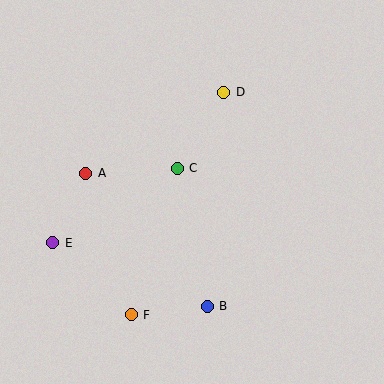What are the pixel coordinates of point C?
Point C is at (177, 168).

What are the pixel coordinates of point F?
Point F is at (131, 315).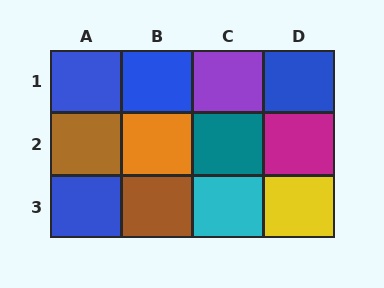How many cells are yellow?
1 cell is yellow.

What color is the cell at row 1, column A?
Blue.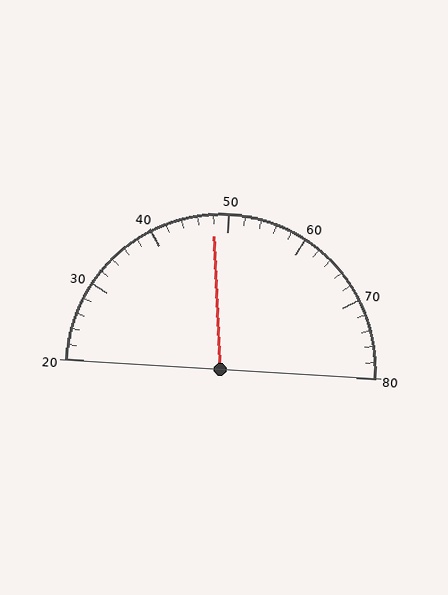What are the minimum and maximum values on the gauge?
The gauge ranges from 20 to 80.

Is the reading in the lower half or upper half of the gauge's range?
The reading is in the lower half of the range (20 to 80).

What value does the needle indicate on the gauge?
The needle indicates approximately 48.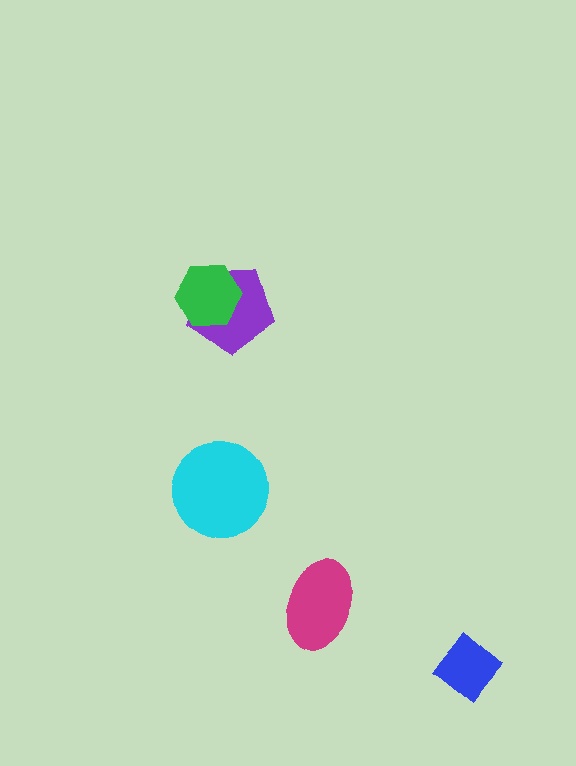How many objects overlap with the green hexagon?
1 object overlaps with the green hexagon.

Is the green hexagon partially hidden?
No, no other shape covers it.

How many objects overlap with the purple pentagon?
1 object overlaps with the purple pentagon.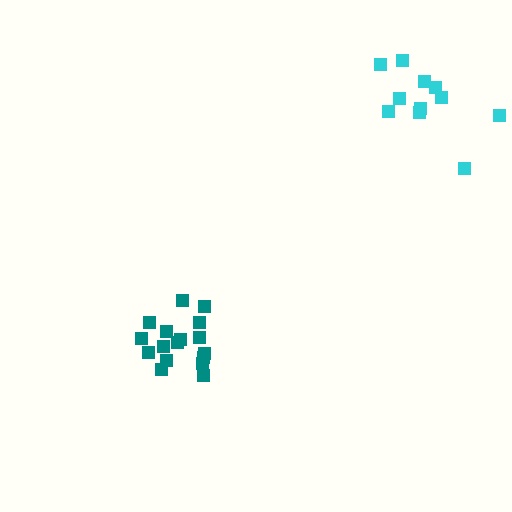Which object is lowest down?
The teal cluster is bottommost.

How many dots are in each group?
Group 1: 11 dots, Group 2: 17 dots (28 total).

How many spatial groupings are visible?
There are 2 spatial groupings.